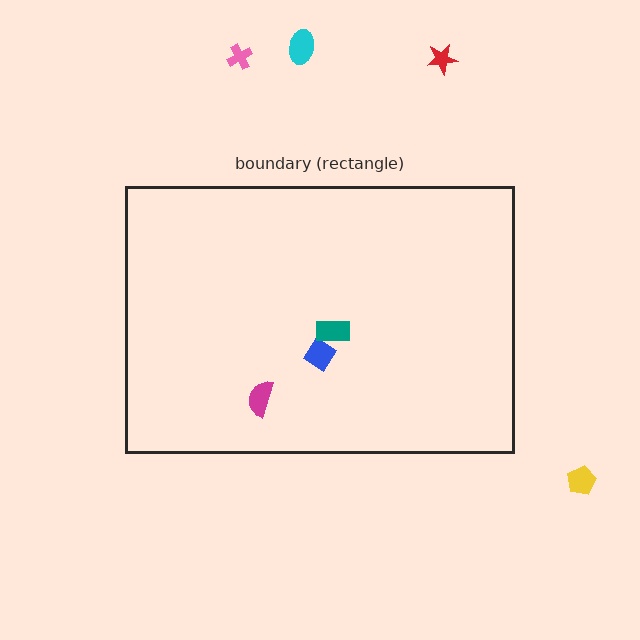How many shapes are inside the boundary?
3 inside, 4 outside.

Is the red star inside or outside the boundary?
Outside.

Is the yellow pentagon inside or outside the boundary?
Outside.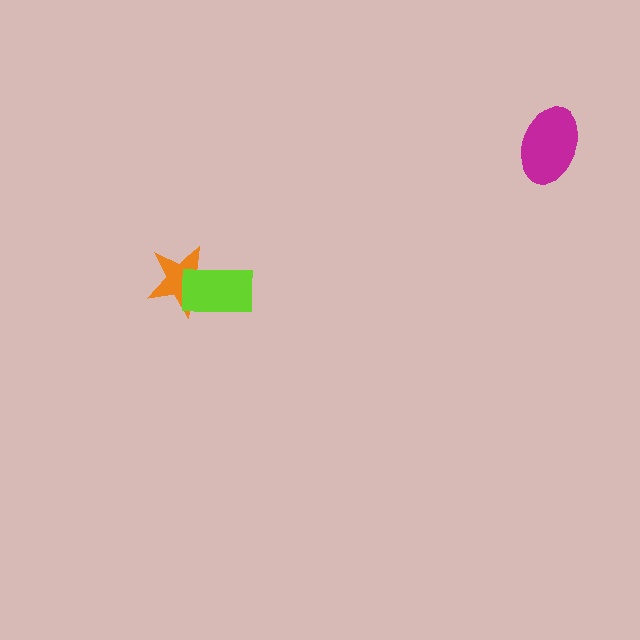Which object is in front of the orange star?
The lime rectangle is in front of the orange star.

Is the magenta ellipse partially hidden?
No, no other shape covers it.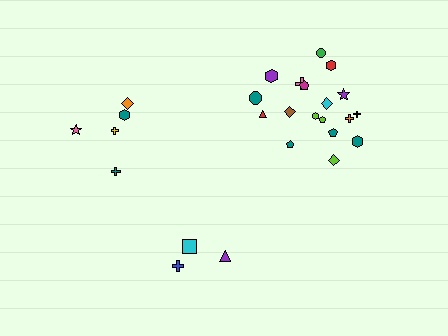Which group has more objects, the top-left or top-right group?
The top-right group.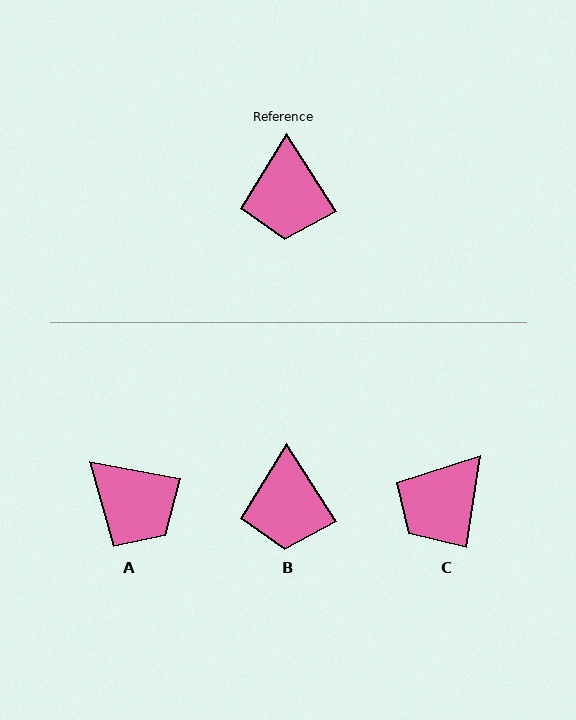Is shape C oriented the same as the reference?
No, it is off by about 41 degrees.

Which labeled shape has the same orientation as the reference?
B.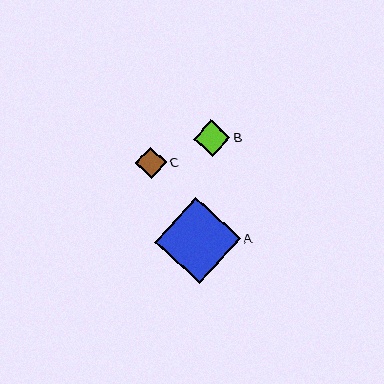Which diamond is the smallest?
Diamond C is the smallest with a size of approximately 31 pixels.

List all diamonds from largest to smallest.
From largest to smallest: A, B, C.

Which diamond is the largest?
Diamond A is the largest with a size of approximately 86 pixels.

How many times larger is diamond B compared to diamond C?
Diamond B is approximately 1.2 times the size of diamond C.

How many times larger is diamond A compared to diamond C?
Diamond A is approximately 2.7 times the size of diamond C.